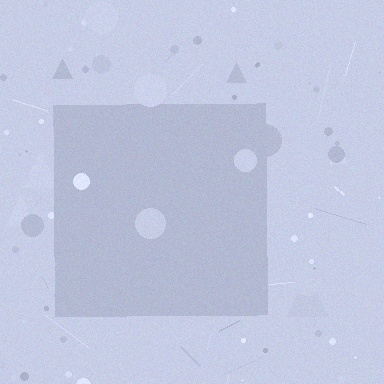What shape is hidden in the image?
A square is hidden in the image.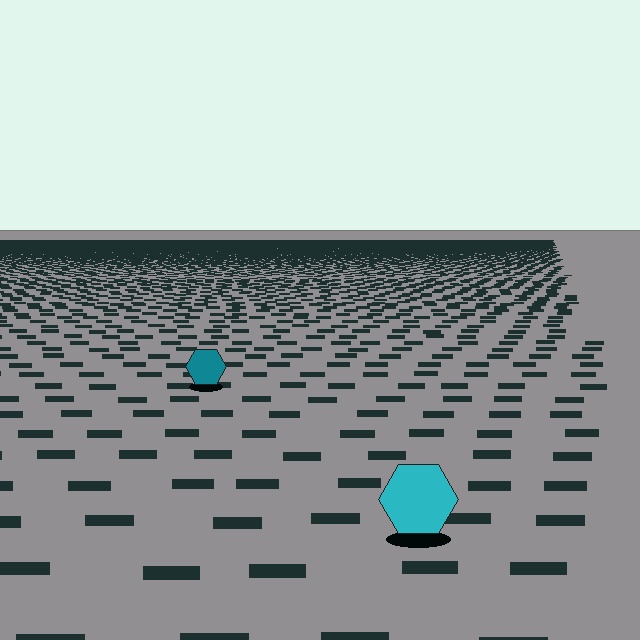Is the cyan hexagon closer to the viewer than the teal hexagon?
Yes. The cyan hexagon is closer — you can tell from the texture gradient: the ground texture is coarser near it.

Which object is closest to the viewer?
The cyan hexagon is closest. The texture marks near it are larger and more spread out.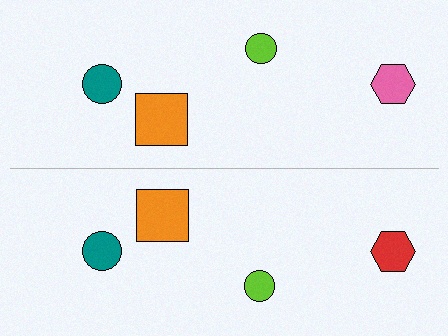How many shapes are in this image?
There are 8 shapes in this image.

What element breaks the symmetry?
The red hexagon on the bottom side breaks the symmetry — its mirror counterpart is pink.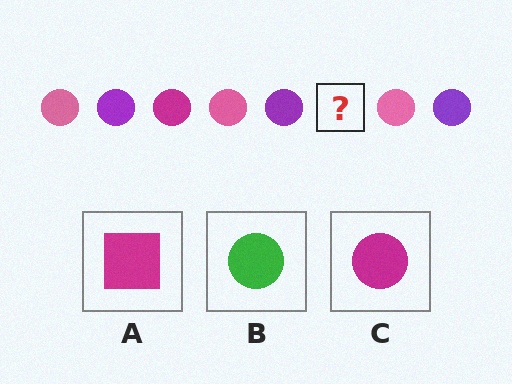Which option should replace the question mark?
Option C.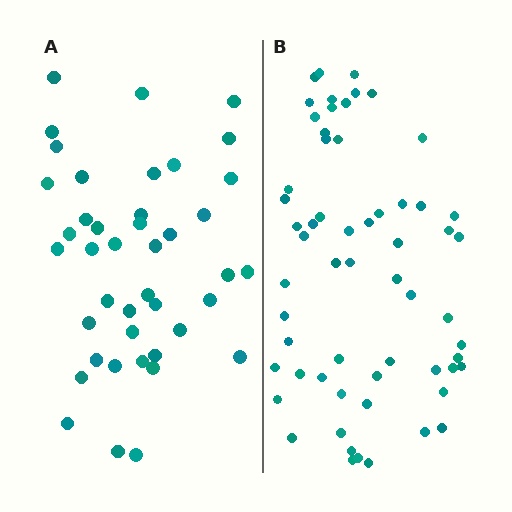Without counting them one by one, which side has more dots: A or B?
Region B (the right region) has more dots.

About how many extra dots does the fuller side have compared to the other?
Region B has approximately 20 more dots than region A.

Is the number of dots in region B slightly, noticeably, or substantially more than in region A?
Region B has noticeably more, but not dramatically so. The ratio is roughly 1.4 to 1.